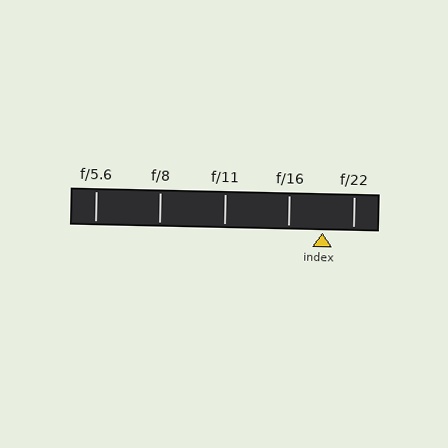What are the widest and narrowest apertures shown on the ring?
The widest aperture shown is f/5.6 and the narrowest is f/22.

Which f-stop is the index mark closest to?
The index mark is closest to f/22.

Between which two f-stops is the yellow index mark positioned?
The index mark is between f/16 and f/22.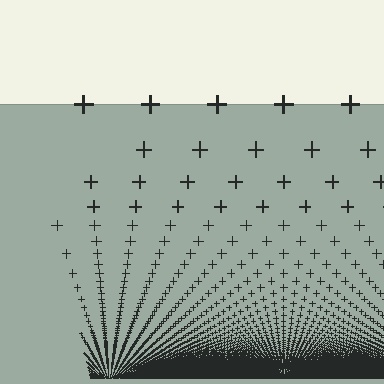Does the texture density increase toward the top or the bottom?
Density increases toward the bottom.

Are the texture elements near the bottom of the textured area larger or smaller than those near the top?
Smaller. The gradient is inverted — elements near the bottom are smaller and denser.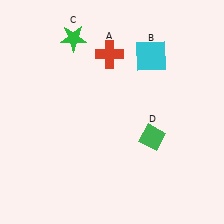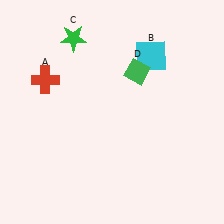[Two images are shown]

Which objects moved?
The objects that moved are: the red cross (A), the green diamond (D).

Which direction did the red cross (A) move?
The red cross (A) moved left.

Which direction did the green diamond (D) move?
The green diamond (D) moved up.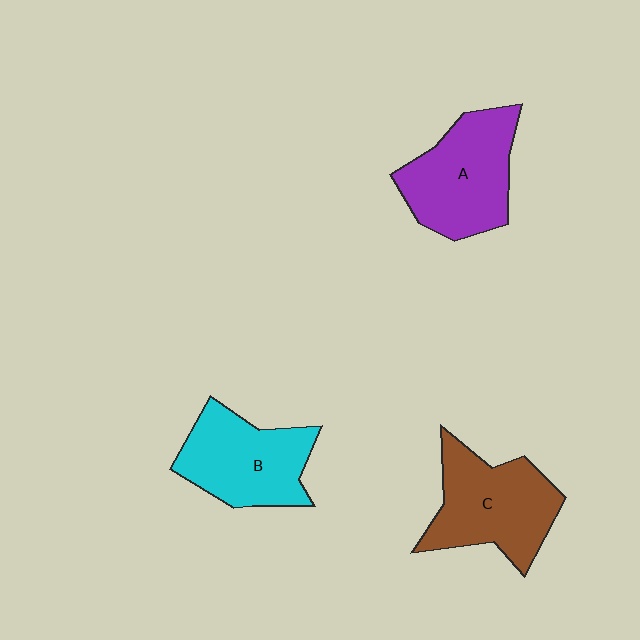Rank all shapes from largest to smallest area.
From largest to smallest: C (brown), A (purple), B (cyan).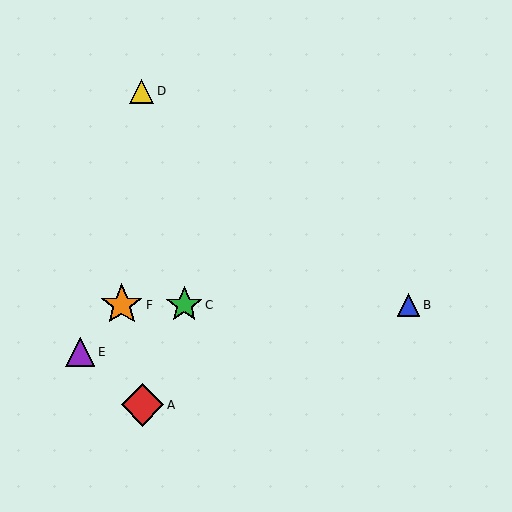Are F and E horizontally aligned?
No, F is at y≈305 and E is at y≈352.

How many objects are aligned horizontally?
3 objects (B, C, F) are aligned horizontally.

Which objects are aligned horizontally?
Objects B, C, F are aligned horizontally.